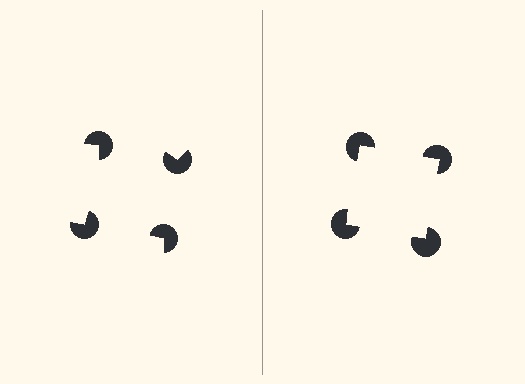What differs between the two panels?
The pac-man discs are positioned identically on both sides; only the wedge orientations differ. On the right they align to a square; on the left they are misaligned.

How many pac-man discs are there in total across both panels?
8 — 4 on each side.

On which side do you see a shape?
An illusory square appears on the right side. On the left side the wedge cuts are rotated, so no coherent shape forms.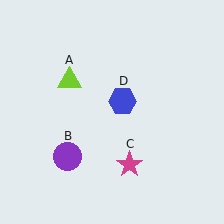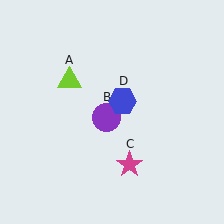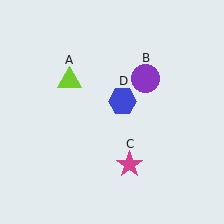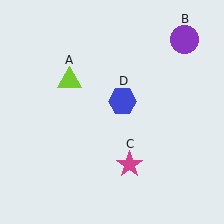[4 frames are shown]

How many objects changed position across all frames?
1 object changed position: purple circle (object B).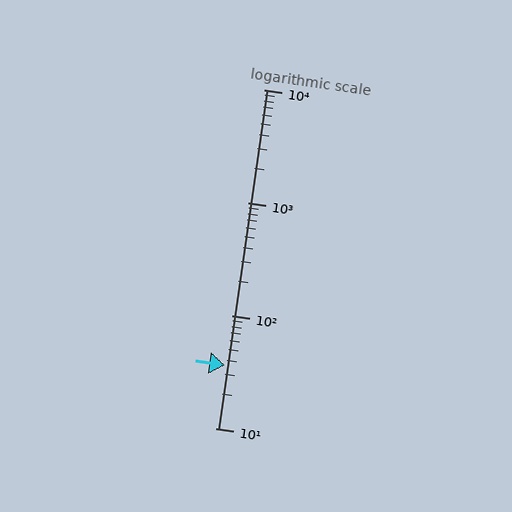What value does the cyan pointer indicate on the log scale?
The pointer indicates approximately 36.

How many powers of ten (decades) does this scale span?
The scale spans 3 decades, from 10 to 10000.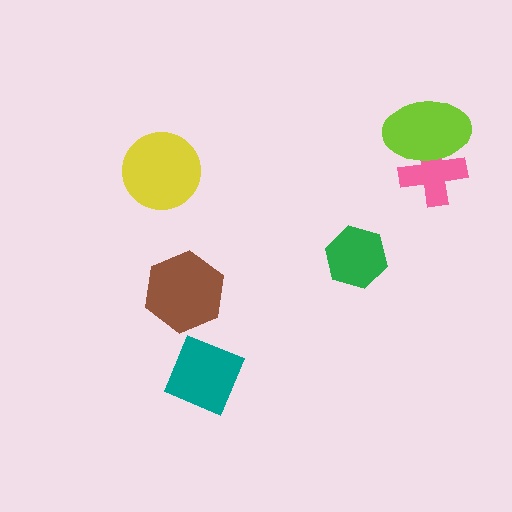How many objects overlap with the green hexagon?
0 objects overlap with the green hexagon.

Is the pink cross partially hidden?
Yes, it is partially covered by another shape.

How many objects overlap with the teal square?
0 objects overlap with the teal square.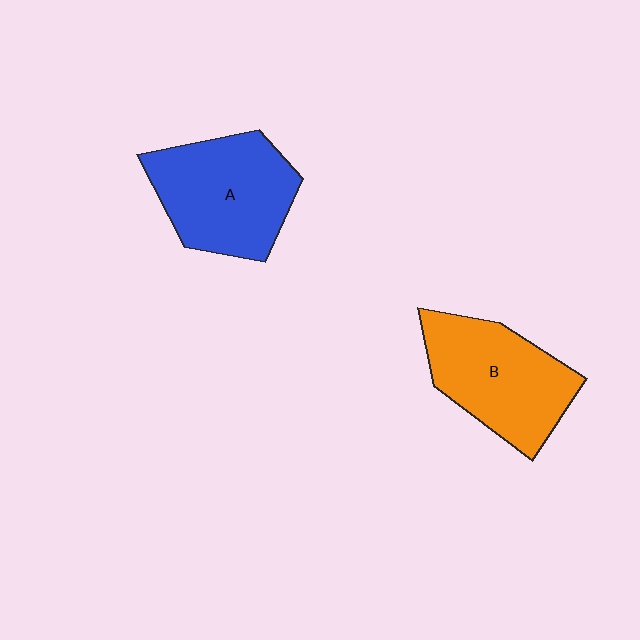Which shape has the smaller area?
Shape B (orange).